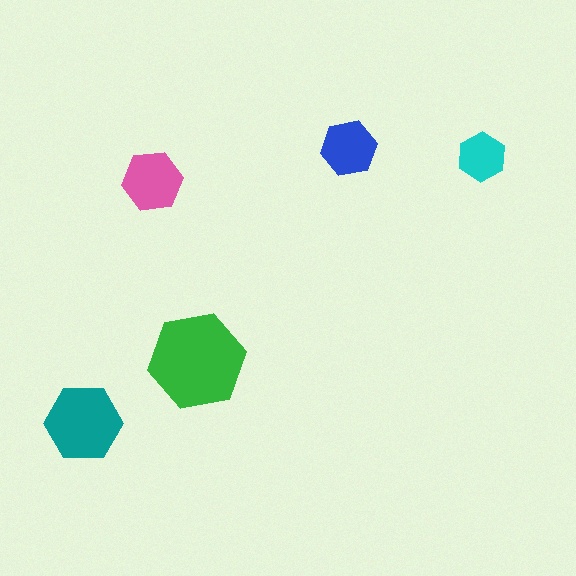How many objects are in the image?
There are 5 objects in the image.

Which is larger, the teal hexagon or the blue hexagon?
The teal one.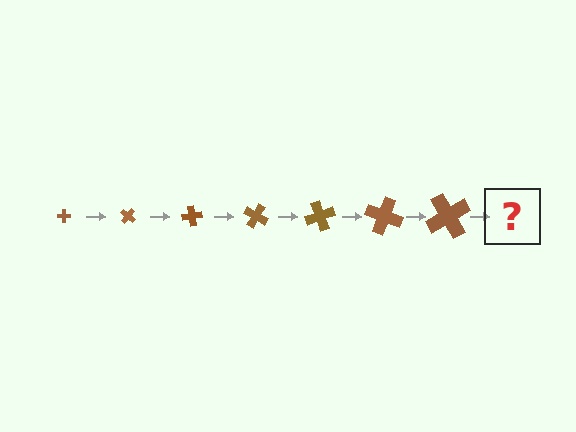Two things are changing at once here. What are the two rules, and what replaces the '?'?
The two rules are that the cross grows larger each step and it rotates 40 degrees each step. The '?' should be a cross, larger than the previous one and rotated 280 degrees from the start.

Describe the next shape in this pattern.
It should be a cross, larger than the previous one and rotated 280 degrees from the start.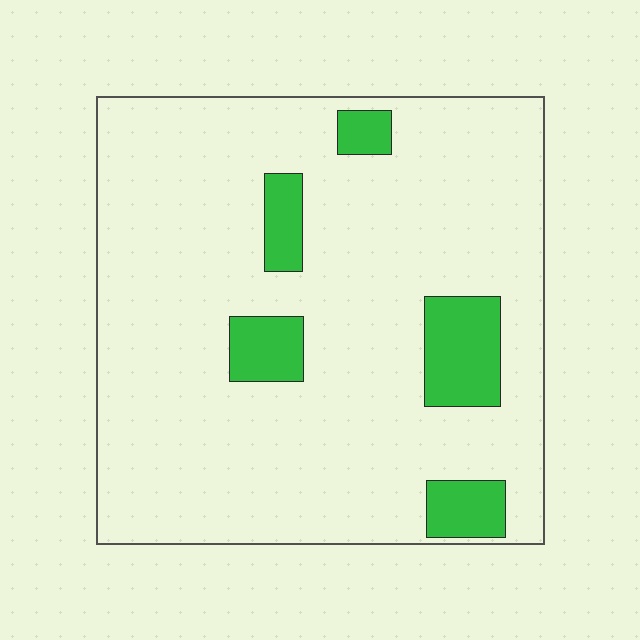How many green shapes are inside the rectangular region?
5.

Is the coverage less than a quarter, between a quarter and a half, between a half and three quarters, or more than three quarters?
Less than a quarter.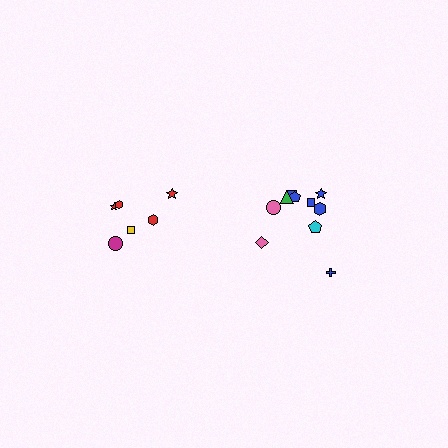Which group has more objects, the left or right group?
The right group.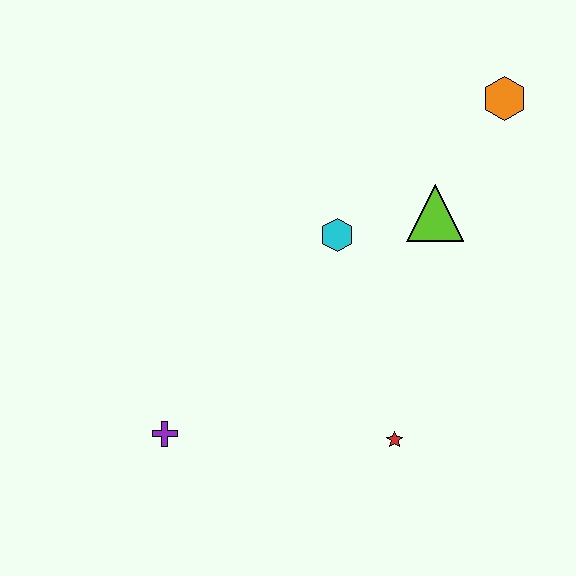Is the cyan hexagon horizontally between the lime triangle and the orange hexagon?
No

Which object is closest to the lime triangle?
The cyan hexagon is closest to the lime triangle.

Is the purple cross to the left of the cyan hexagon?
Yes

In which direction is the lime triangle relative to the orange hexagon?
The lime triangle is below the orange hexagon.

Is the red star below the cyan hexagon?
Yes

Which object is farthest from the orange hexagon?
The purple cross is farthest from the orange hexagon.